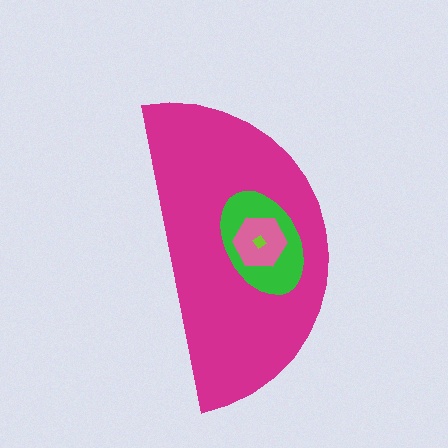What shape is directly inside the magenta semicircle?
The green ellipse.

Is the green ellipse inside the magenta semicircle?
Yes.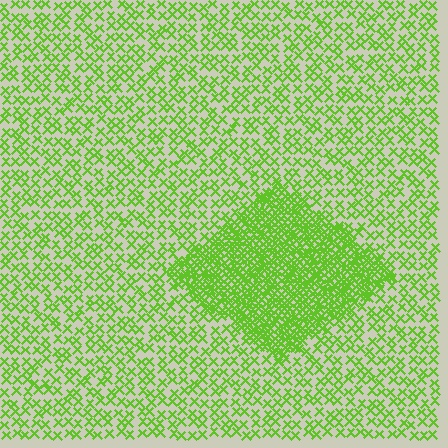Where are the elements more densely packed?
The elements are more densely packed inside the diamond boundary.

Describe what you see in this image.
The image contains small lime elements arranged at two different densities. A diamond-shaped region is visible where the elements are more densely packed than the surrounding area.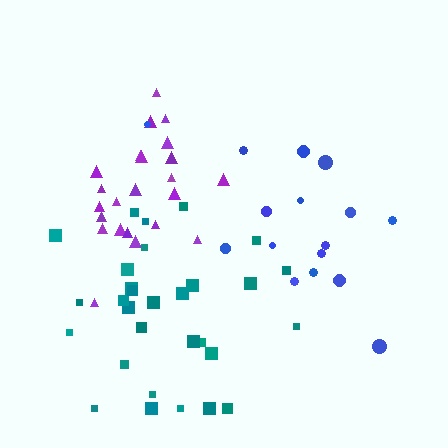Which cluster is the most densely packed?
Purple.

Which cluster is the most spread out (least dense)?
Blue.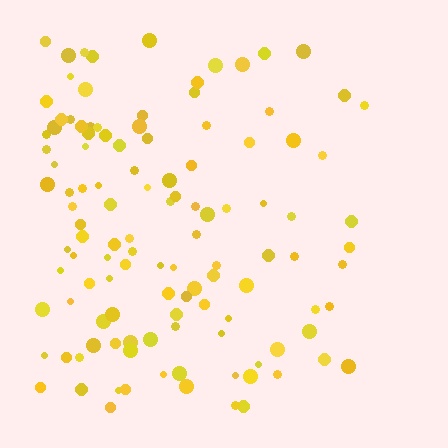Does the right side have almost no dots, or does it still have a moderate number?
Still a moderate number, just noticeably fewer than the left.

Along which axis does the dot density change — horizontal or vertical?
Horizontal.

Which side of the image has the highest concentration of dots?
The left.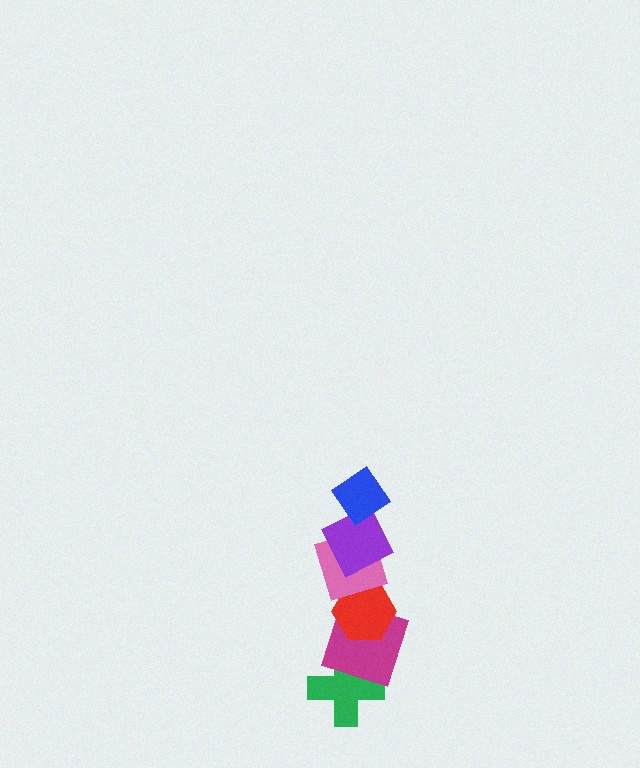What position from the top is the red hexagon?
The red hexagon is 4th from the top.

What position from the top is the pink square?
The pink square is 3rd from the top.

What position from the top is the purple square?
The purple square is 2nd from the top.